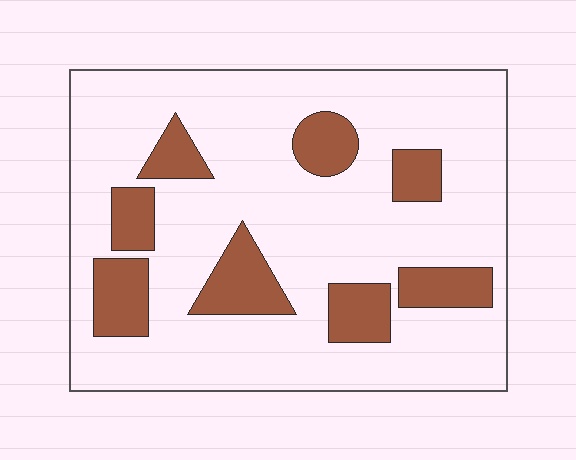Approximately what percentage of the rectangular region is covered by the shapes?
Approximately 20%.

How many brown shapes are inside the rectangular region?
8.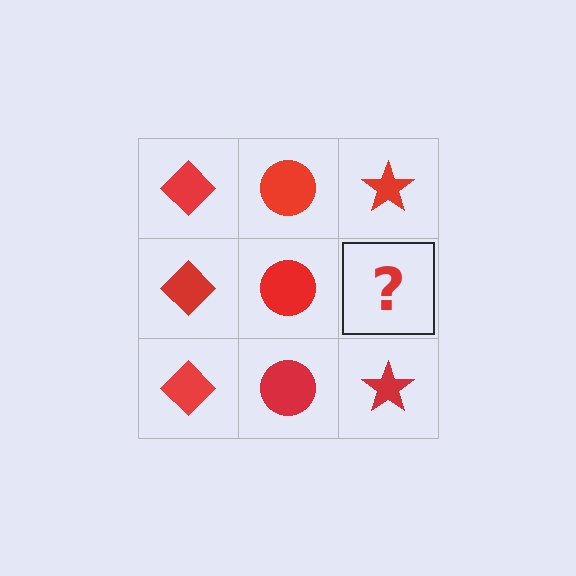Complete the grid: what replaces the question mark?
The question mark should be replaced with a red star.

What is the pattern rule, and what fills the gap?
The rule is that each column has a consistent shape. The gap should be filled with a red star.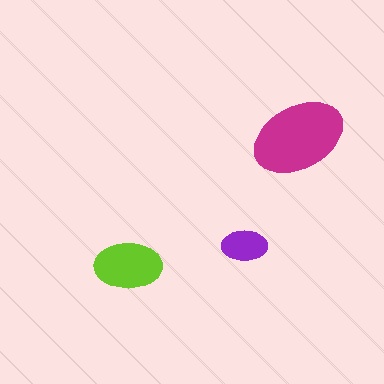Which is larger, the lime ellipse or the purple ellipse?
The lime one.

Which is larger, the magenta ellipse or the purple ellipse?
The magenta one.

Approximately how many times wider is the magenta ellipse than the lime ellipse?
About 1.5 times wider.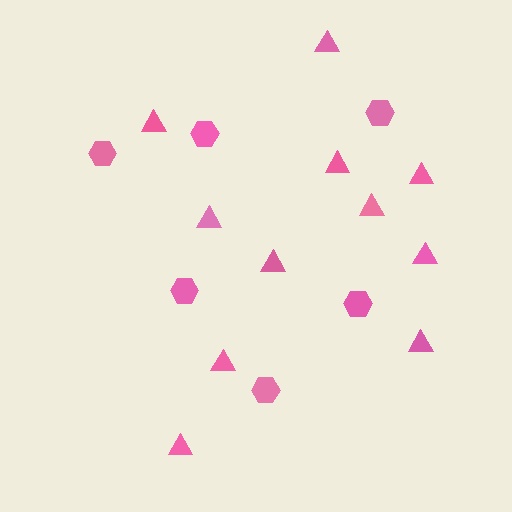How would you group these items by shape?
There are 2 groups: one group of hexagons (6) and one group of triangles (11).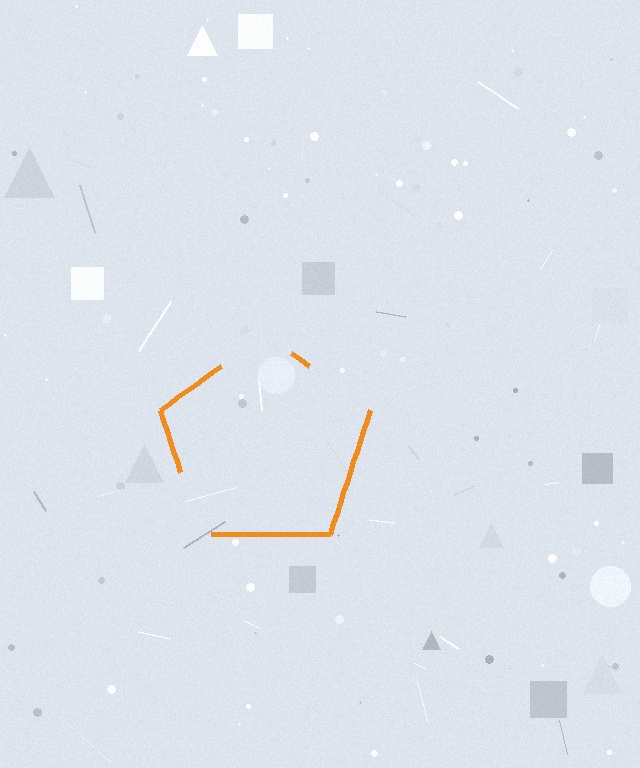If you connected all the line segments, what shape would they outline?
They would outline a pentagon.